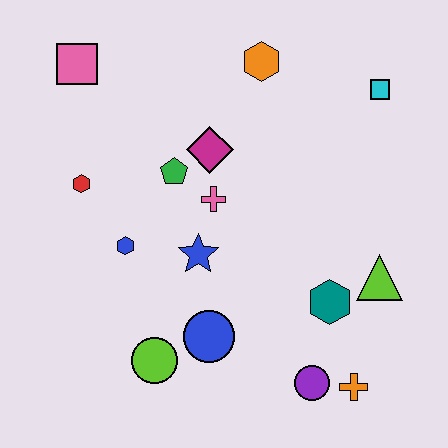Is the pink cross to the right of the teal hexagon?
No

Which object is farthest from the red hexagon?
The orange cross is farthest from the red hexagon.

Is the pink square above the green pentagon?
Yes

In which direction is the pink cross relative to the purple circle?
The pink cross is above the purple circle.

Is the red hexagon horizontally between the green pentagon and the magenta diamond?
No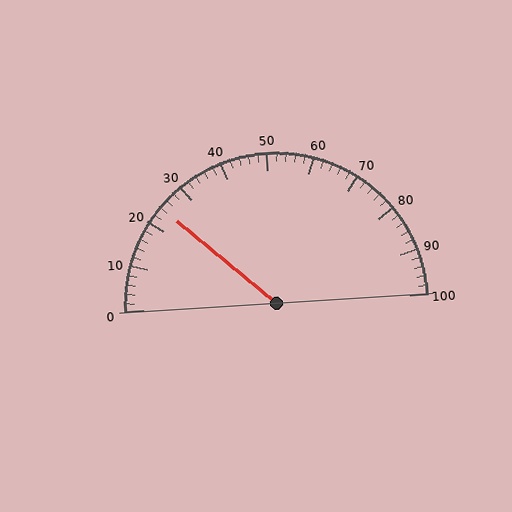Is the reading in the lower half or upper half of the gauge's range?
The reading is in the lower half of the range (0 to 100).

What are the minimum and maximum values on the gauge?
The gauge ranges from 0 to 100.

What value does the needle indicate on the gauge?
The needle indicates approximately 24.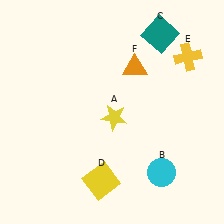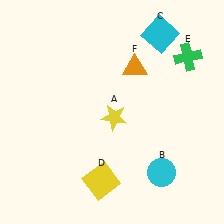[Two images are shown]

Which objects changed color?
C changed from teal to cyan. E changed from yellow to green.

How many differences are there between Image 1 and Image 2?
There are 2 differences between the two images.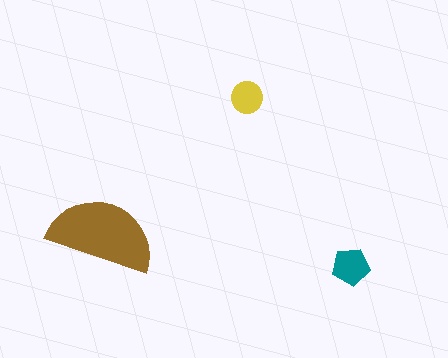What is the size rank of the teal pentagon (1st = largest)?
2nd.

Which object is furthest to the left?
The brown semicircle is leftmost.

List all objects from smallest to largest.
The yellow circle, the teal pentagon, the brown semicircle.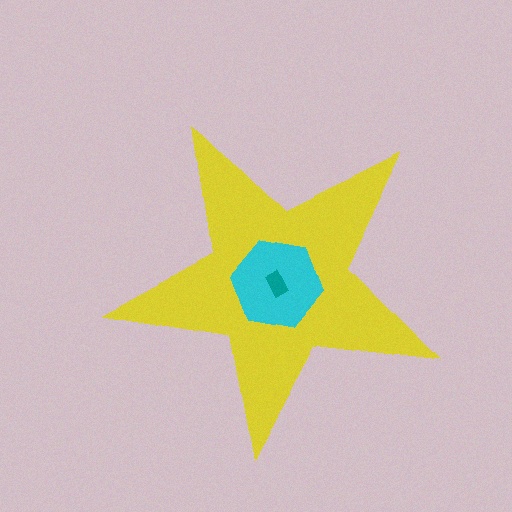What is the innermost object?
The teal rectangle.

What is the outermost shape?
The yellow star.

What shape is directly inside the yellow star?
The cyan hexagon.